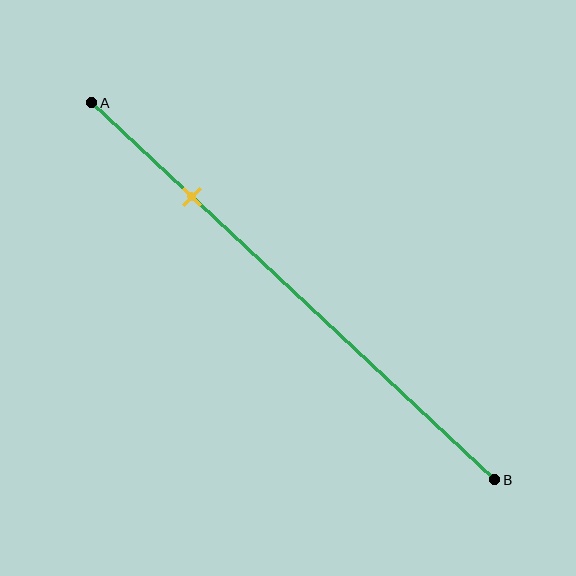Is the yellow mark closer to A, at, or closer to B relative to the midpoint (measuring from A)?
The yellow mark is closer to point A than the midpoint of segment AB.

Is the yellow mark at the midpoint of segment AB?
No, the mark is at about 25% from A, not at the 50% midpoint.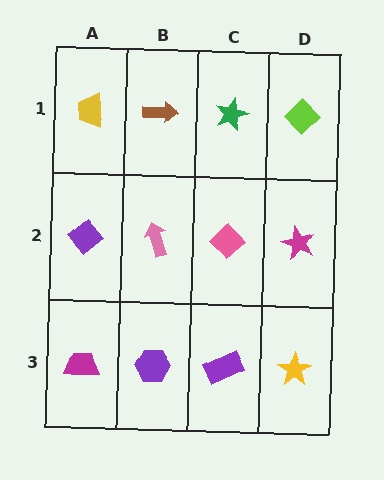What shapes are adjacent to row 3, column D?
A magenta star (row 2, column D), a purple rectangle (row 3, column C).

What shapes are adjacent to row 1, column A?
A purple diamond (row 2, column A), a brown arrow (row 1, column B).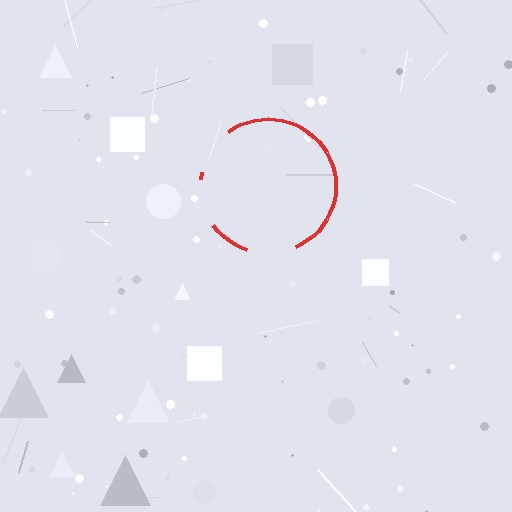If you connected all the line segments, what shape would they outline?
They would outline a circle.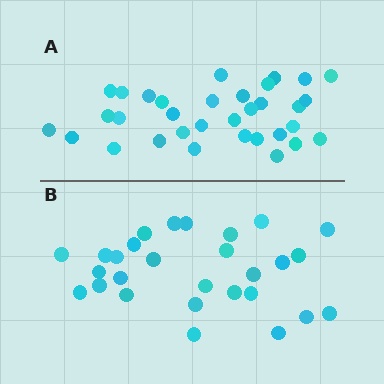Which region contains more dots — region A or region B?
Region A (the top region) has more dots.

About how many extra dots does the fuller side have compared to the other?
Region A has about 5 more dots than region B.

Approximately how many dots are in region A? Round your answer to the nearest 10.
About 30 dots. (The exact count is 33, which rounds to 30.)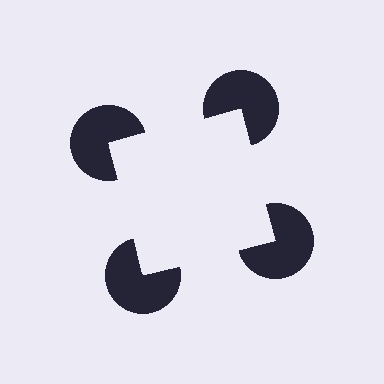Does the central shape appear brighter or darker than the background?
It typically appears slightly brighter than the background, even though no actual brightness change is drawn.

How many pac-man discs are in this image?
There are 4 — one at each vertex of the illusory square.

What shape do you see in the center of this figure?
An illusory square — its edges are inferred from the aligned wedge cuts in the pac-man discs, not physically drawn.